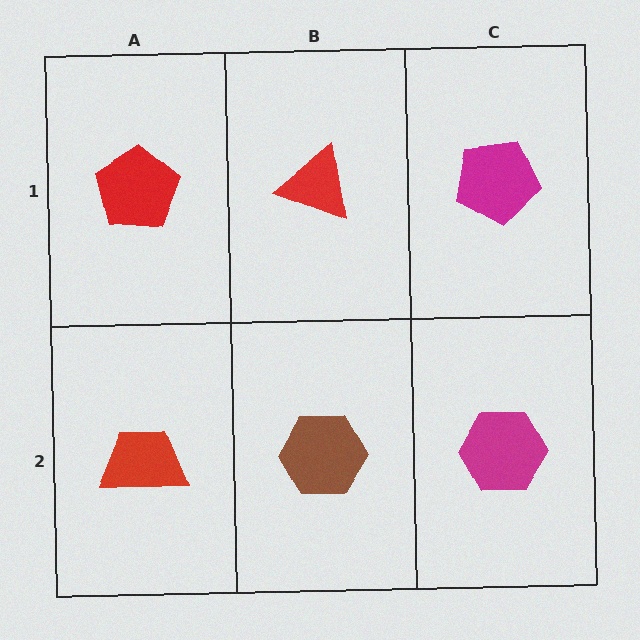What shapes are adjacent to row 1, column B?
A brown hexagon (row 2, column B), a red pentagon (row 1, column A), a magenta pentagon (row 1, column C).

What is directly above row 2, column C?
A magenta pentagon.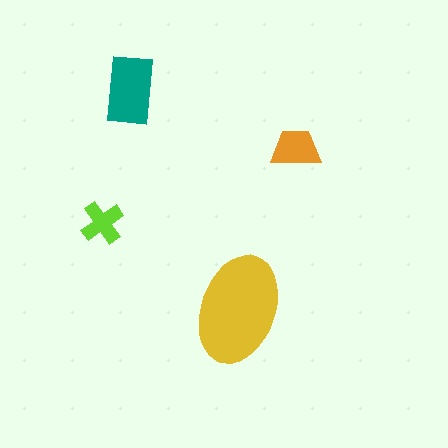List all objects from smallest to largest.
The lime cross, the orange trapezoid, the teal rectangle, the yellow ellipse.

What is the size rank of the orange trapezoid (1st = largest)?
3rd.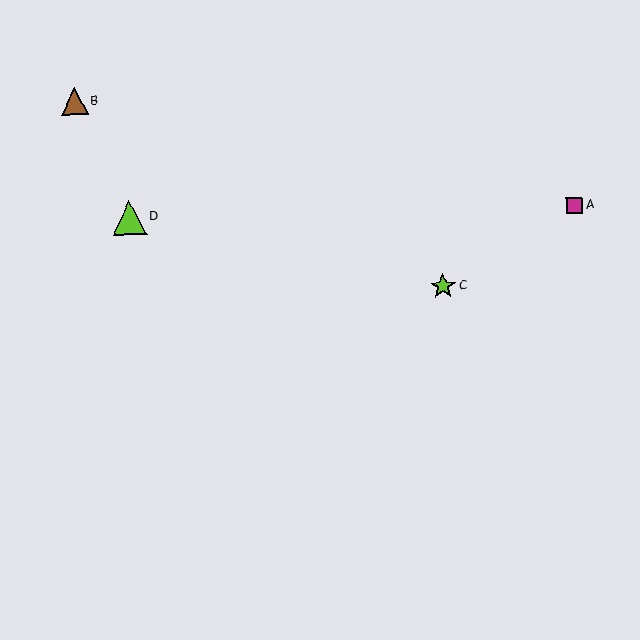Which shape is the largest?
The lime triangle (labeled D) is the largest.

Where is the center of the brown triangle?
The center of the brown triangle is at (74, 101).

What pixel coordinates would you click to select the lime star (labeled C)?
Click at (443, 286) to select the lime star C.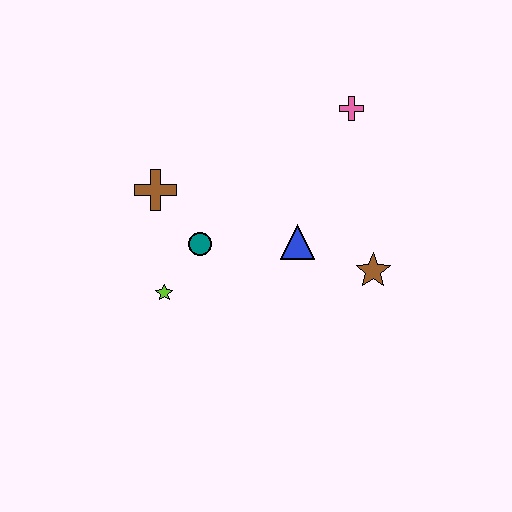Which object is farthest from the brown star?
The brown cross is farthest from the brown star.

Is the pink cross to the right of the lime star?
Yes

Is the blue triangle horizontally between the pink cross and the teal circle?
Yes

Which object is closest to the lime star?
The teal circle is closest to the lime star.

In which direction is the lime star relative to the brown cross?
The lime star is below the brown cross.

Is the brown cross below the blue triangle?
No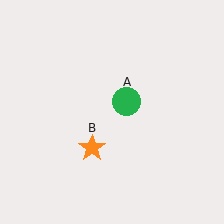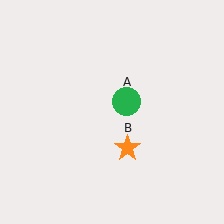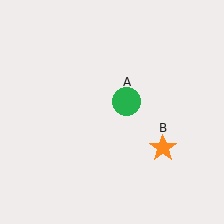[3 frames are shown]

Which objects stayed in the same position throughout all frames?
Green circle (object A) remained stationary.